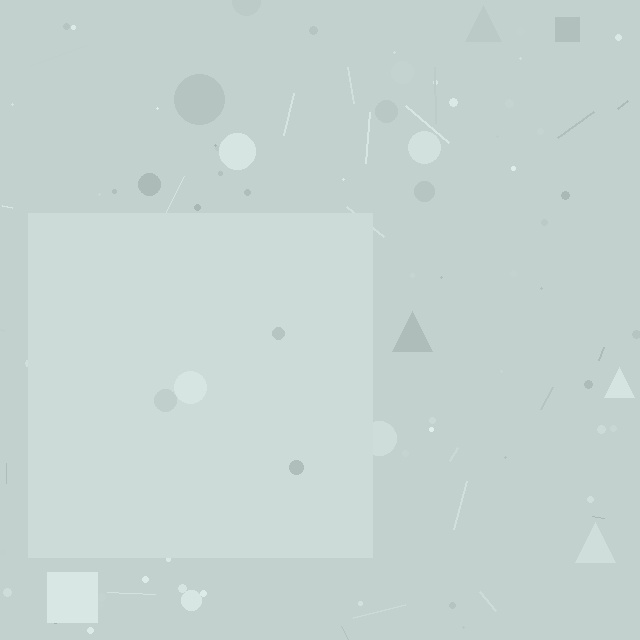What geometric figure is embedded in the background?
A square is embedded in the background.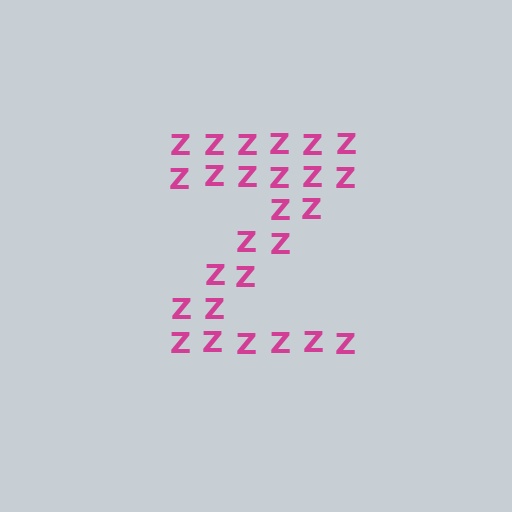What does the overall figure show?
The overall figure shows the letter Z.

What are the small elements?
The small elements are letter Z's.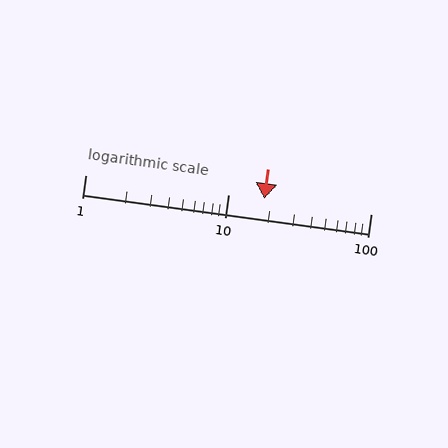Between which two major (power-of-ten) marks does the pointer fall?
The pointer is between 10 and 100.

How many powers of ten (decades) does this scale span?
The scale spans 2 decades, from 1 to 100.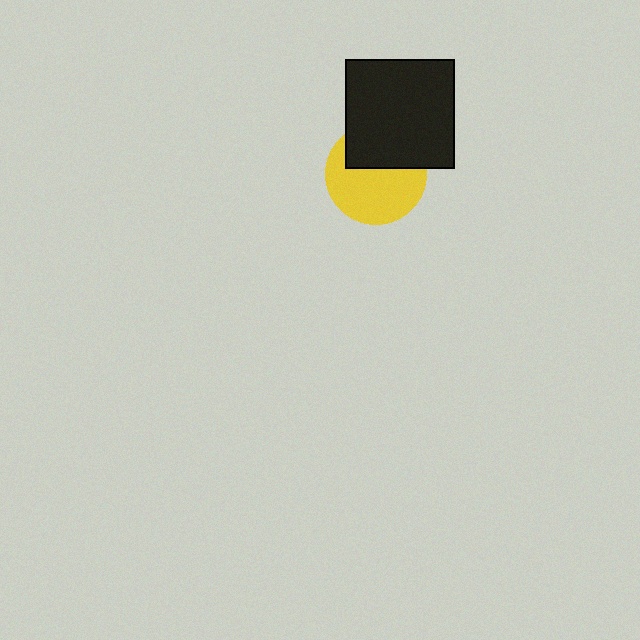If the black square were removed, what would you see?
You would see the complete yellow circle.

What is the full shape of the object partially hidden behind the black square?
The partially hidden object is a yellow circle.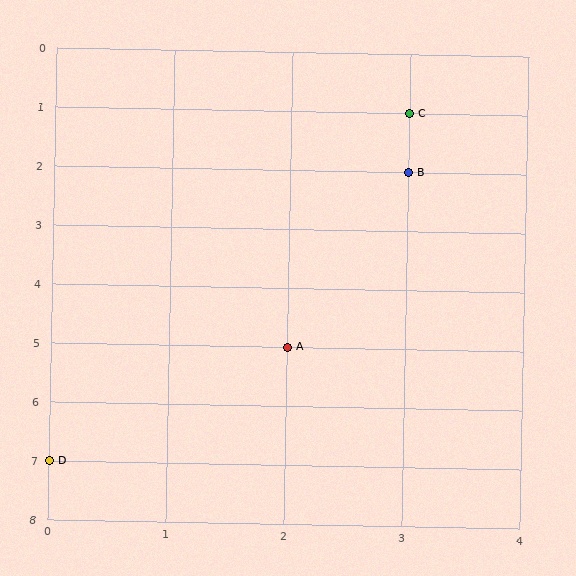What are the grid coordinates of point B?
Point B is at grid coordinates (3, 2).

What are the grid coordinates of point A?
Point A is at grid coordinates (2, 5).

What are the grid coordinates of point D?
Point D is at grid coordinates (0, 7).